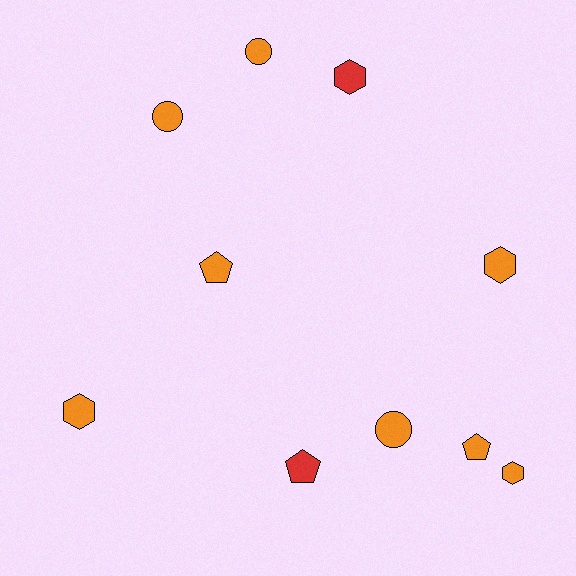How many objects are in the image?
There are 10 objects.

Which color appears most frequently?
Orange, with 8 objects.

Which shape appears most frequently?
Hexagon, with 4 objects.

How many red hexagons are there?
There is 1 red hexagon.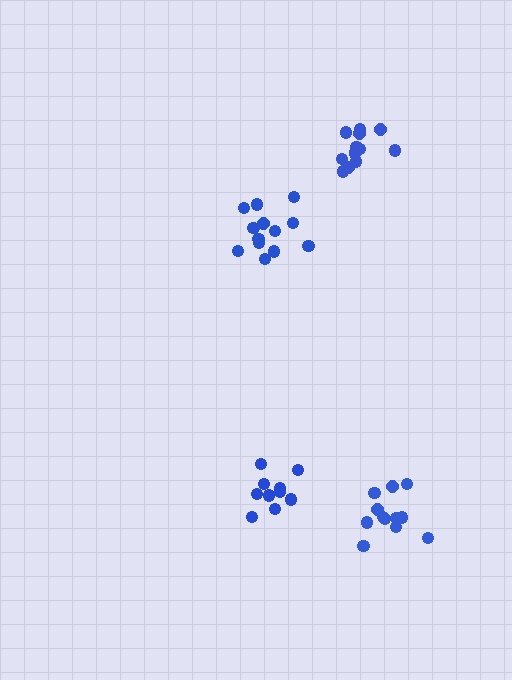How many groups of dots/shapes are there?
There are 4 groups.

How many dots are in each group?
Group 1: 10 dots, Group 2: 13 dots, Group 3: 13 dots, Group 4: 13 dots (49 total).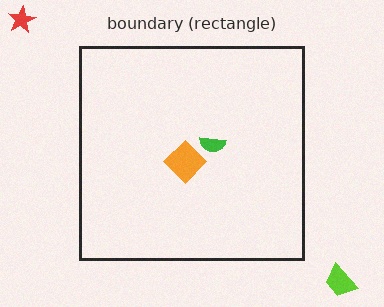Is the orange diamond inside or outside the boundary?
Inside.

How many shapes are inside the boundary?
2 inside, 2 outside.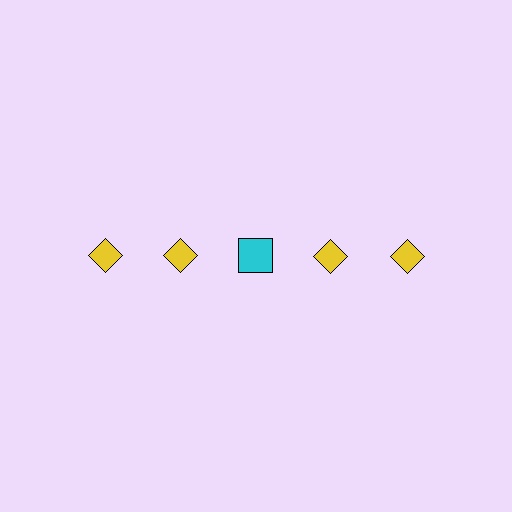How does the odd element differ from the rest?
It differs in both color (cyan instead of yellow) and shape (square instead of diamond).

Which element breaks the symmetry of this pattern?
The cyan square in the top row, center column breaks the symmetry. All other shapes are yellow diamonds.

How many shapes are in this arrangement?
There are 5 shapes arranged in a grid pattern.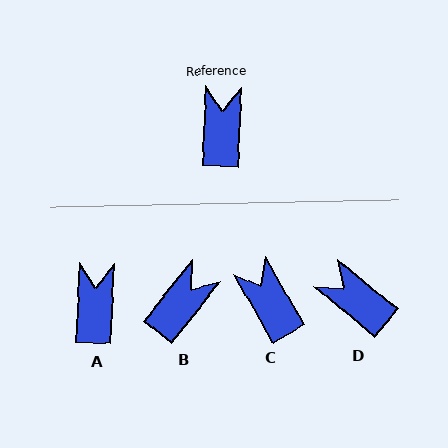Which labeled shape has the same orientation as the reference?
A.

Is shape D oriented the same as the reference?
No, it is off by about 53 degrees.